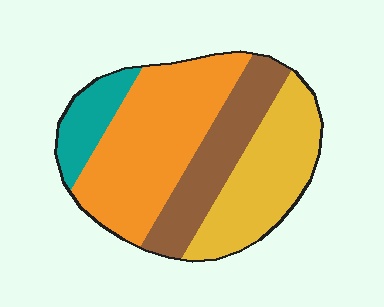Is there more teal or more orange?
Orange.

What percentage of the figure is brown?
Brown covers roughly 20% of the figure.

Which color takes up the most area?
Orange, at roughly 40%.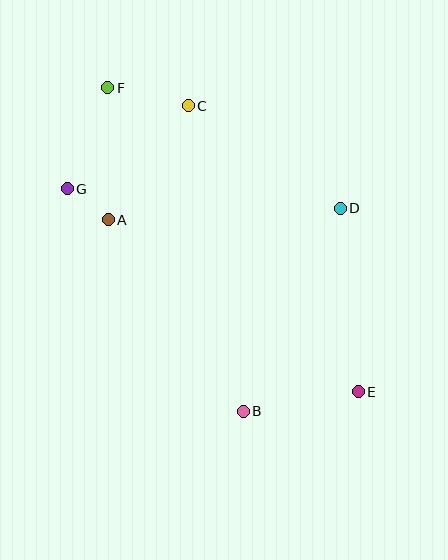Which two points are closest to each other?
Points A and G are closest to each other.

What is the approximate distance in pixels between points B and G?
The distance between B and G is approximately 284 pixels.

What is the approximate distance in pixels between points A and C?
The distance between A and C is approximately 139 pixels.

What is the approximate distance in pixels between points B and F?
The distance between B and F is approximately 350 pixels.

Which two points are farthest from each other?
Points E and F are farthest from each other.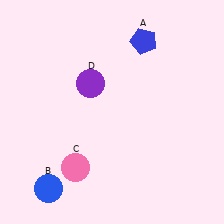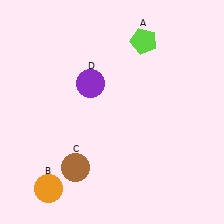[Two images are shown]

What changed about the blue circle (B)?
In Image 1, B is blue. In Image 2, it changed to orange.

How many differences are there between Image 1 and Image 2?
There are 3 differences between the two images.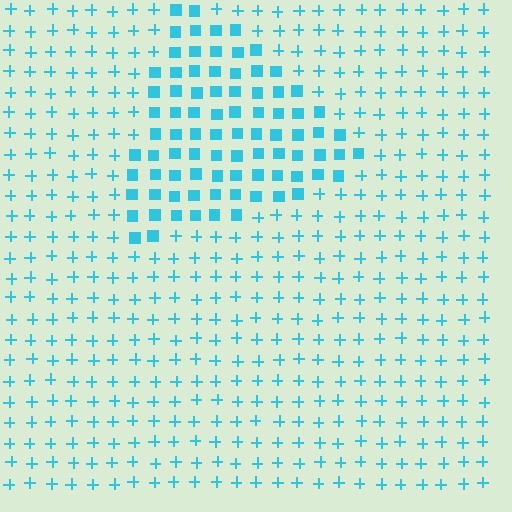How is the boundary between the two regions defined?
The boundary is defined by a change in element shape: squares inside vs. plus signs outside. All elements share the same color and spacing.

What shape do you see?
I see a triangle.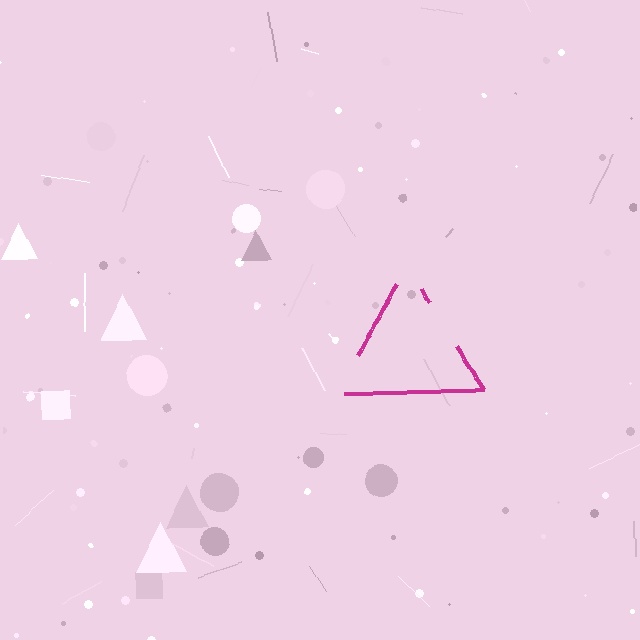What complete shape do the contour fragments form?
The contour fragments form a triangle.